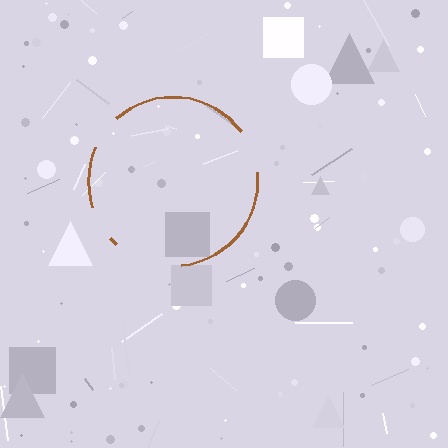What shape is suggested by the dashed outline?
The dashed outline suggests a circle.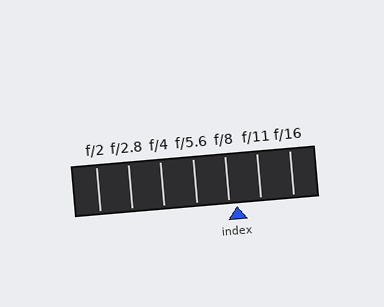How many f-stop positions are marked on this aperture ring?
There are 7 f-stop positions marked.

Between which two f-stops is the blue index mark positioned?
The index mark is between f/8 and f/11.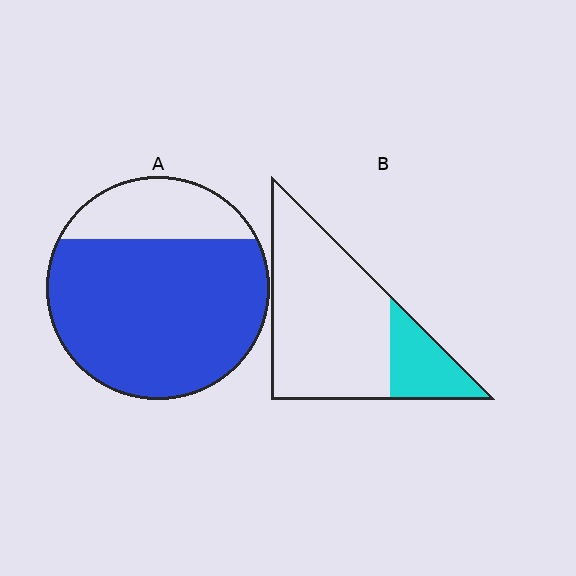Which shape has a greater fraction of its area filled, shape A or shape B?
Shape A.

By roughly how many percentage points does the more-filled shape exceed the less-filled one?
By roughly 55 percentage points (A over B).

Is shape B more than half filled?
No.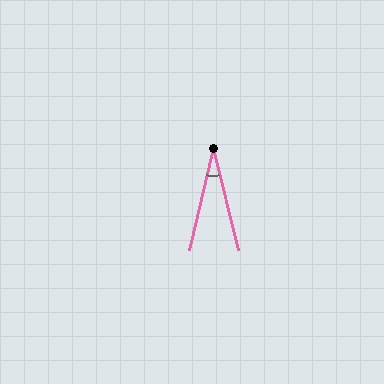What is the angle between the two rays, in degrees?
Approximately 27 degrees.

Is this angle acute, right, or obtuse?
It is acute.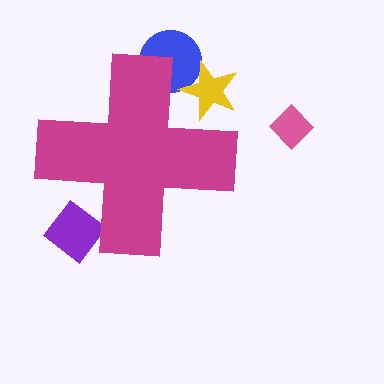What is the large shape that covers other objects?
A magenta cross.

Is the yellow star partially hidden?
Yes, the yellow star is partially hidden behind the magenta cross.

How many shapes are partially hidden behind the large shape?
3 shapes are partially hidden.